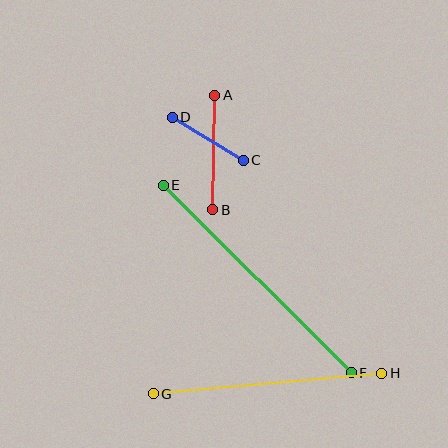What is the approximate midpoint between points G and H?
The midpoint is at approximately (267, 384) pixels.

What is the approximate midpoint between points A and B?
The midpoint is at approximately (214, 152) pixels.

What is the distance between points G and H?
The distance is approximately 229 pixels.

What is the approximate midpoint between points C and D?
The midpoint is at approximately (208, 139) pixels.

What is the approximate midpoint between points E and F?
The midpoint is at approximately (257, 279) pixels.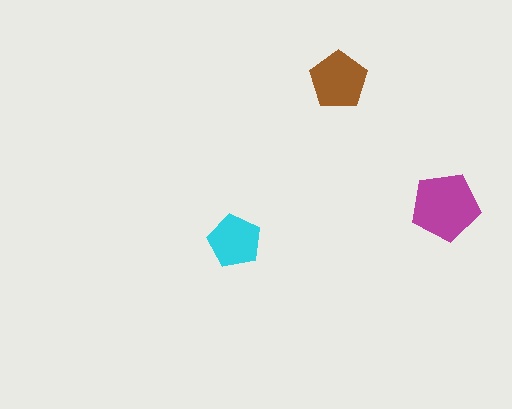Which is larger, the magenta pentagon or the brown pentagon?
The magenta one.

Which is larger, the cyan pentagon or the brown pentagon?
The brown one.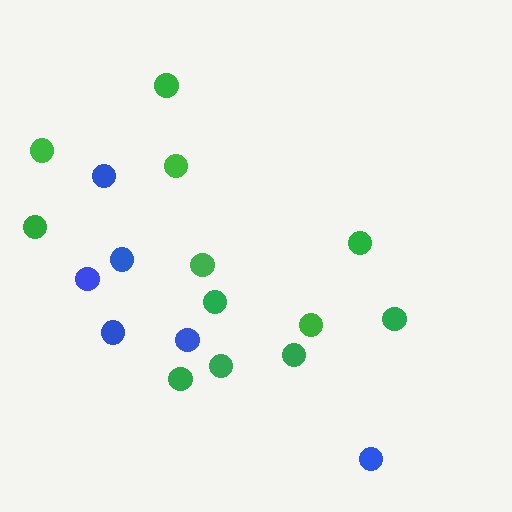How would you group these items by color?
There are 2 groups: one group of blue circles (6) and one group of green circles (12).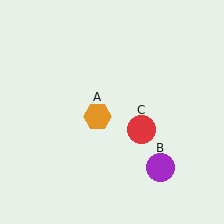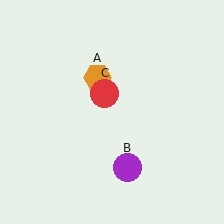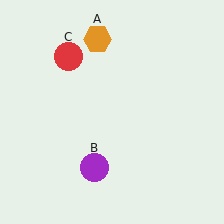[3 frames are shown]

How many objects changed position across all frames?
3 objects changed position: orange hexagon (object A), purple circle (object B), red circle (object C).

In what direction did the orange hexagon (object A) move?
The orange hexagon (object A) moved up.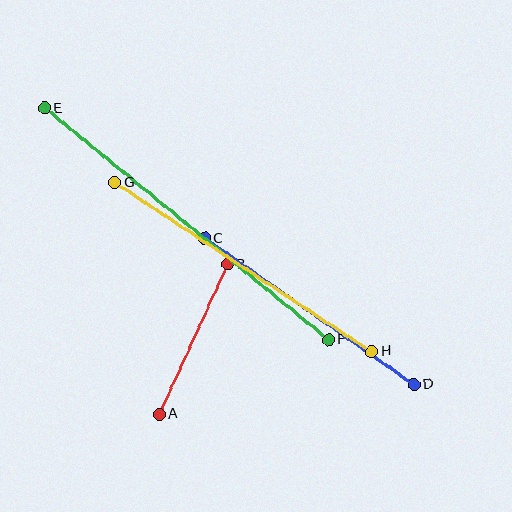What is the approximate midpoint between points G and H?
The midpoint is at approximately (243, 267) pixels.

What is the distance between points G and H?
The distance is approximately 307 pixels.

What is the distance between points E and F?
The distance is approximately 366 pixels.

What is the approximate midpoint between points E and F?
The midpoint is at approximately (186, 224) pixels.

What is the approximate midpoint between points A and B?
The midpoint is at approximately (193, 339) pixels.